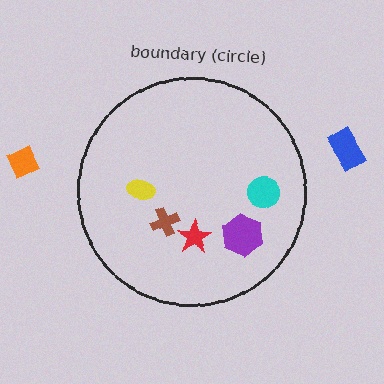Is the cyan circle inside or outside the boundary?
Inside.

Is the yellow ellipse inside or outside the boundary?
Inside.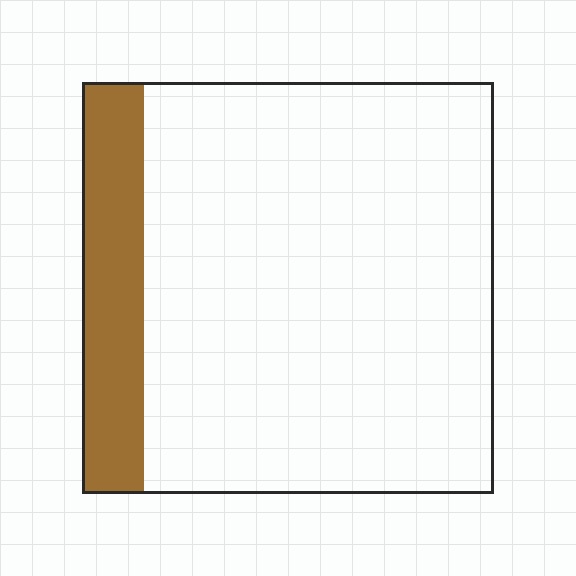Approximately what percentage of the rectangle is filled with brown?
Approximately 15%.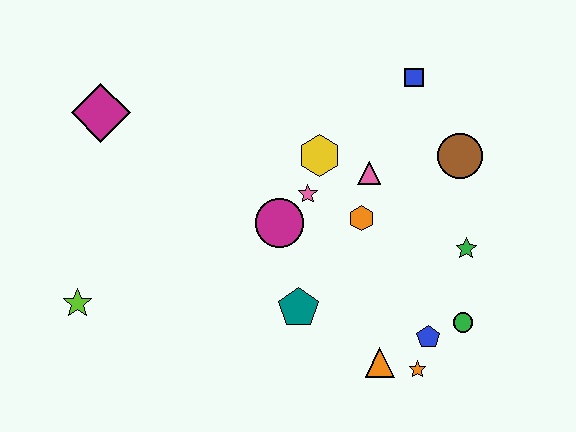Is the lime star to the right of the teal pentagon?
No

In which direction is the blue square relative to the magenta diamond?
The blue square is to the right of the magenta diamond.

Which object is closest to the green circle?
The blue pentagon is closest to the green circle.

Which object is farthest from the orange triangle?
The magenta diamond is farthest from the orange triangle.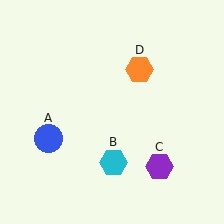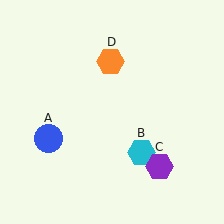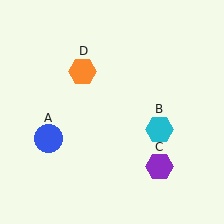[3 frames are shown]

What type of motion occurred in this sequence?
The cyan hexagon (object B), orange hexagon (object D) rotated counterclockwise around the center of the scene.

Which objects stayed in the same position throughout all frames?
Blue circle (object A) and purple hexagon (object C) remained stationary.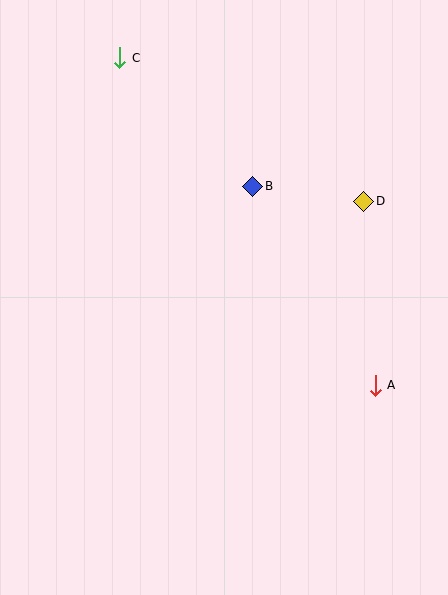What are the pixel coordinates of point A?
Point A is at (375, 385).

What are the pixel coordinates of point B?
Point B is at (253, 186).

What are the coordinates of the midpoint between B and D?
The midpoint between B and D is at (308, 194).